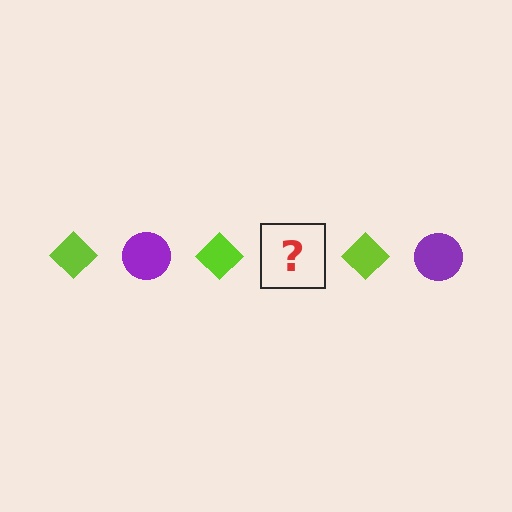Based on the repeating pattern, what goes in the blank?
The blank should be a purple circle.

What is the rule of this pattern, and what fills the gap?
The rule is that the pattern alternates between lime diamond and purple circle. The gap should be filled with a purple circle.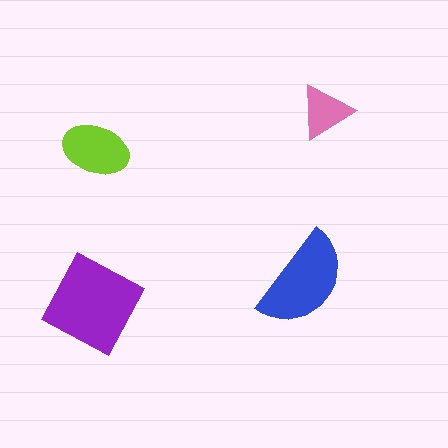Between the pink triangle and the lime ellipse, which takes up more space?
The lime ellipse.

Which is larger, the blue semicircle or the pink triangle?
The blue semicircle.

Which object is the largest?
The purple diamond.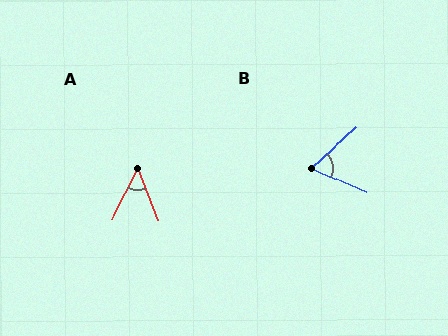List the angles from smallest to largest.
A (49°), B (66°).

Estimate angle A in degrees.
Approximately 49 degrees.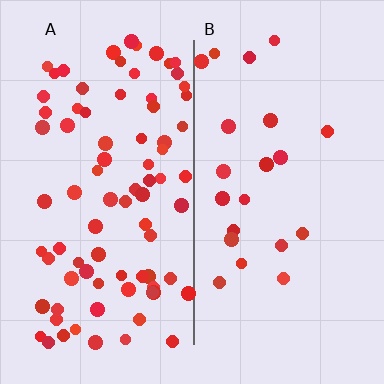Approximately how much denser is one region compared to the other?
Approximately 3.8× — region A over region B.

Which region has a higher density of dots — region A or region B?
A (the left).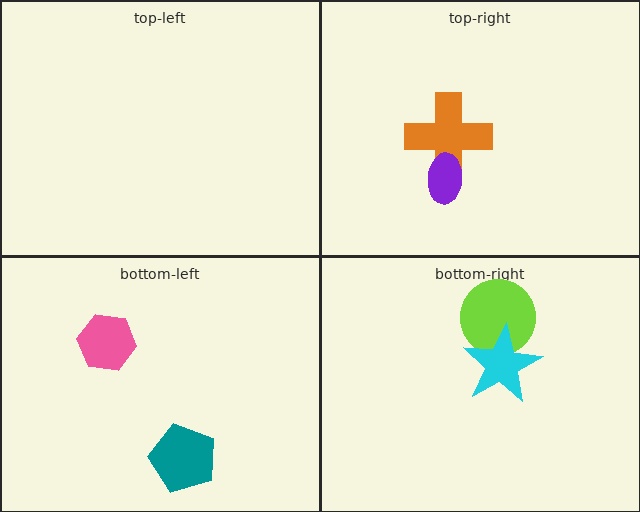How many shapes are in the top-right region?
2.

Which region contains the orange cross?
The top-right region.